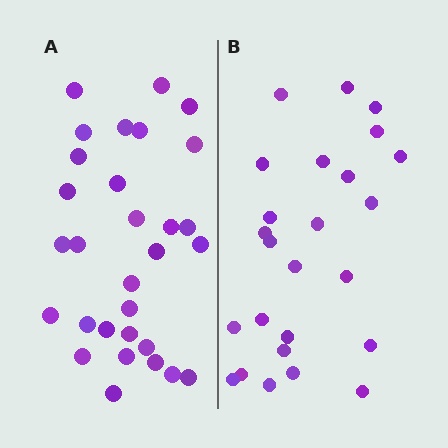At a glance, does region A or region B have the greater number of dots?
Region A (the left region) has more dots.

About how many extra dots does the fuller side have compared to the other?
Region A has about 5 more dots than region B.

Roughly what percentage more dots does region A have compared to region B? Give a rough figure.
About 20% more.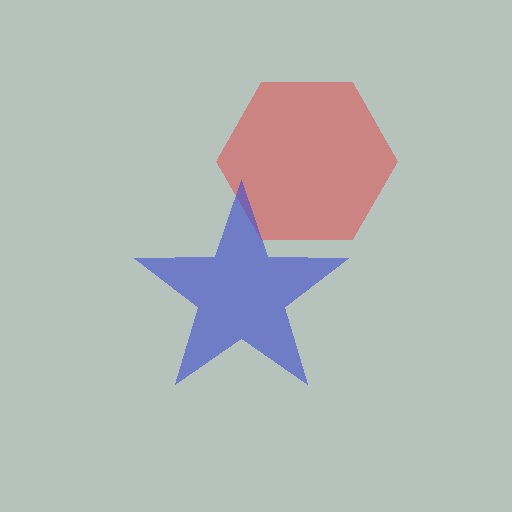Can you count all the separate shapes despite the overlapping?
Yes, there are 2 separate shapes.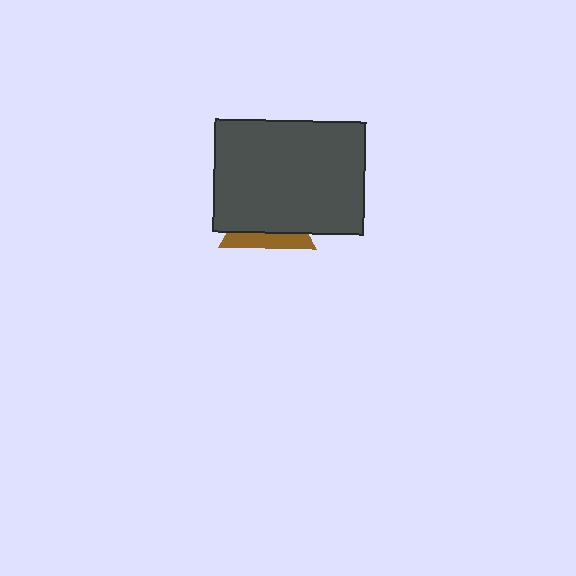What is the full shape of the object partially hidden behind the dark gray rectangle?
The partially hidden object is a brown triangle.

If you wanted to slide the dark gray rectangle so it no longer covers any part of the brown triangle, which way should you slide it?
Slide it up — that is the most direct way to separate the two shapes.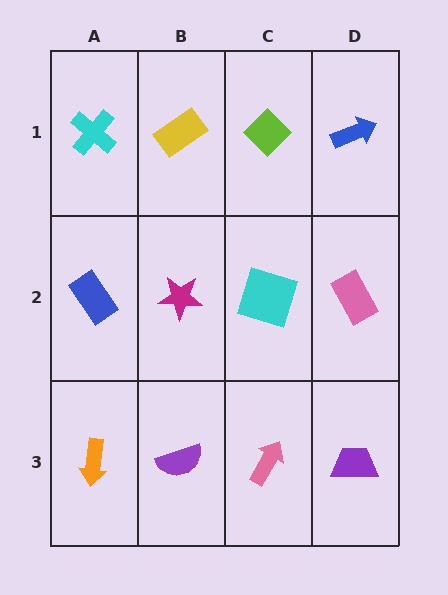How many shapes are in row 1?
4 shapes.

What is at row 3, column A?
An orange arrow.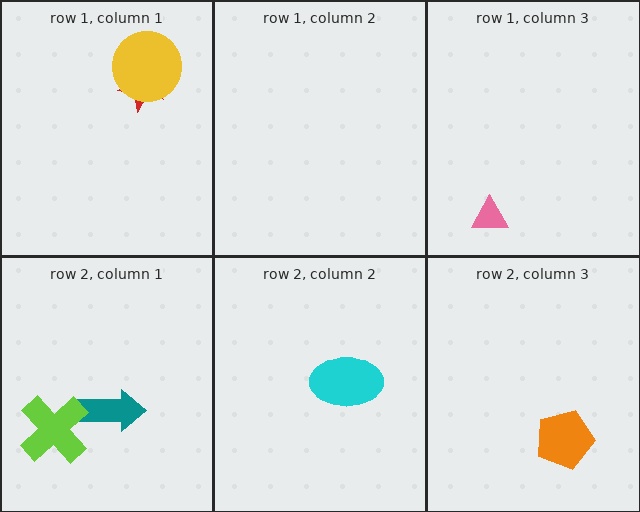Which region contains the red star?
The row 1, column 1 region.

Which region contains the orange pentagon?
The row 2, column 3 region.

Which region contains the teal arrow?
The row 2, column 1 region.